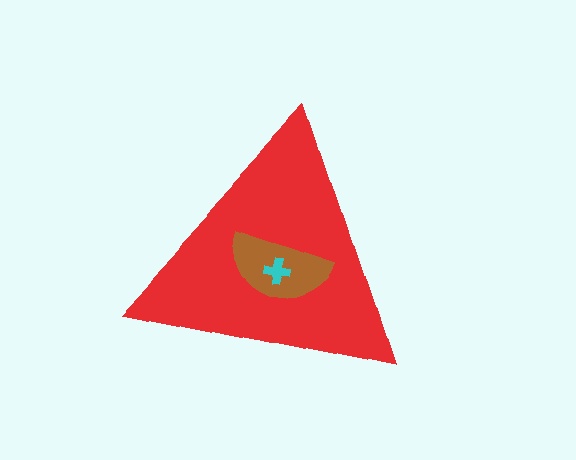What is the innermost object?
The cyan cross.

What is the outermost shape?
The red triangle.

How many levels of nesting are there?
3.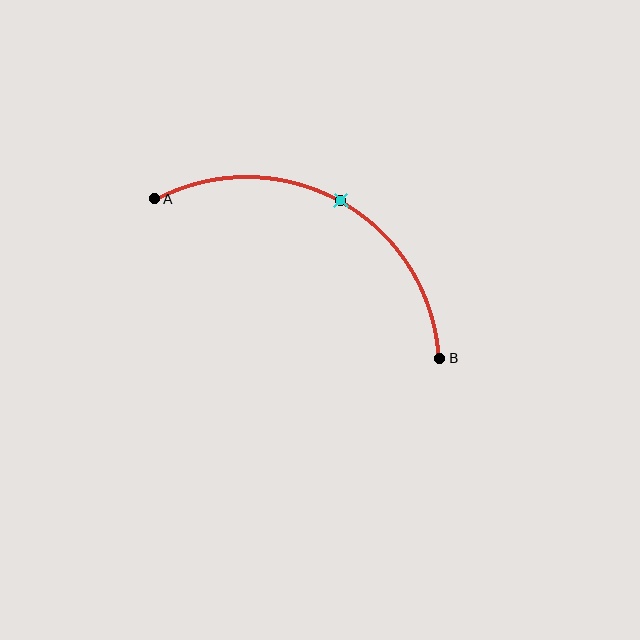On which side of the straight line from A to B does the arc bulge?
The arc bulges above the straight line connecting A and B.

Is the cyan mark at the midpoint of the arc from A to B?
Yes. The cyan mark lies on the arc at equal arc-length from both A and B — it is the arc midpoint.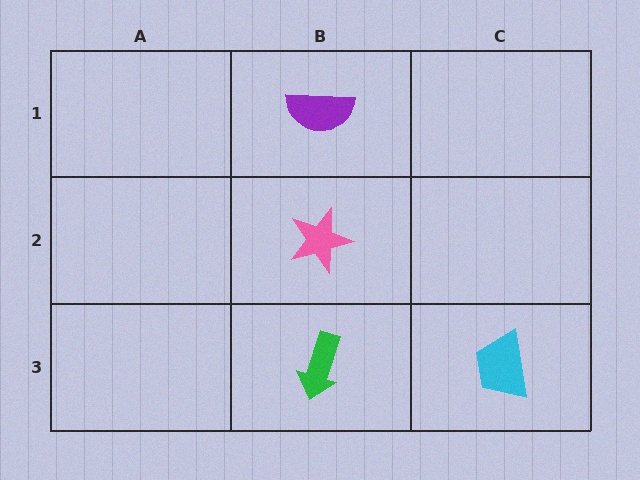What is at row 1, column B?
A purple semicircle.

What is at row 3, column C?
A cyan trapezoid.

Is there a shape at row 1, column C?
No, that cell is empty.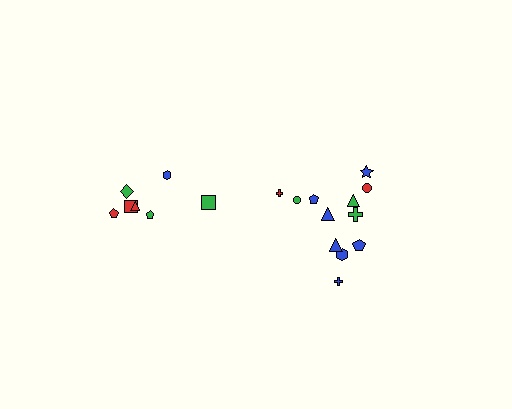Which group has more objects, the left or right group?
The right group.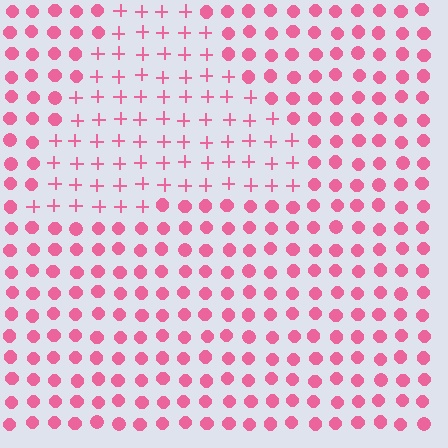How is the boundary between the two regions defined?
The boundary is defined by a change in element shape: plus signs inside vs. circles outside. All elements share the same color and spacing.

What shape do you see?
I see a triangle.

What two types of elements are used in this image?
The image uses plus signs inside the triangle region and circles outside it.